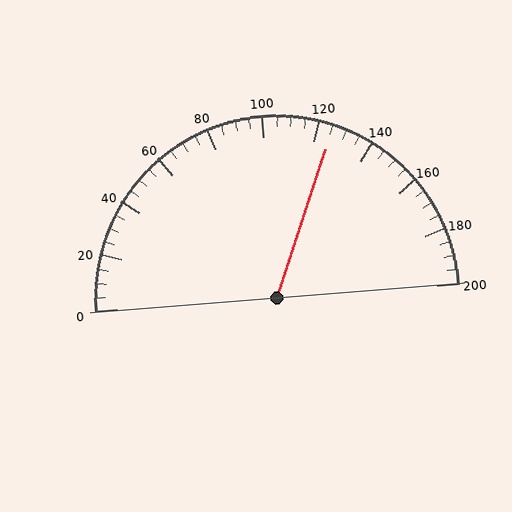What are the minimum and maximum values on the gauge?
The gauge ranges from 0 to 200.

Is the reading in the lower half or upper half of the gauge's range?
The reading is in the upper half of the range (0 to 200).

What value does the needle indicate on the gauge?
The needle indicates approximately 125.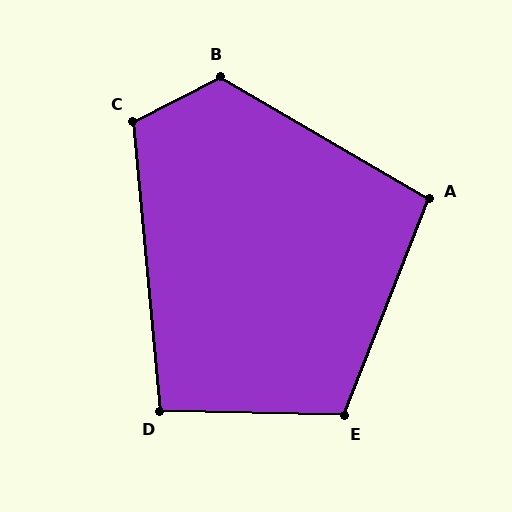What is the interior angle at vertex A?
Approximately 99 degrees (obtuse).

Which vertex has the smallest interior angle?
D, at approximately 97 degrees.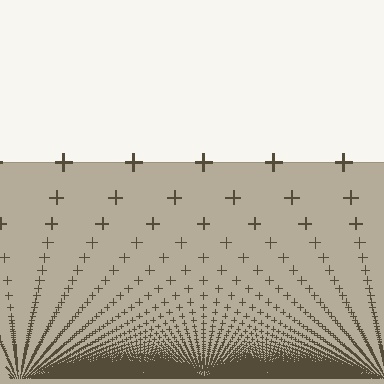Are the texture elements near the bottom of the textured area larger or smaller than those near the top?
Smaller. The gradient is inverted — elements near the bottom are smaller and denser.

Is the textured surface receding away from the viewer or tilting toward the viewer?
The surface appears to tilt toward the viewer. Texture elements get larger and sparser toward the top.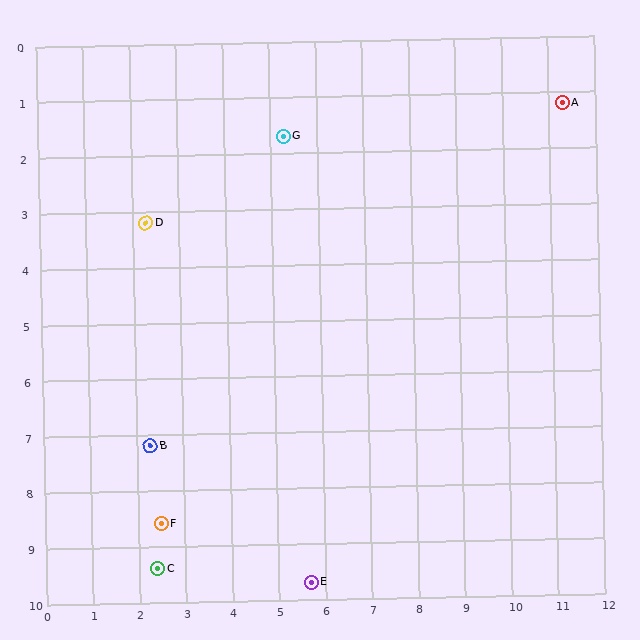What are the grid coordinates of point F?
Point F is at approximately (2.5, 8.6).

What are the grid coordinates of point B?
Point B is at approximately (2.3, 7.2).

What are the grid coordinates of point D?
Point D is at approximately (2.3, 3.2).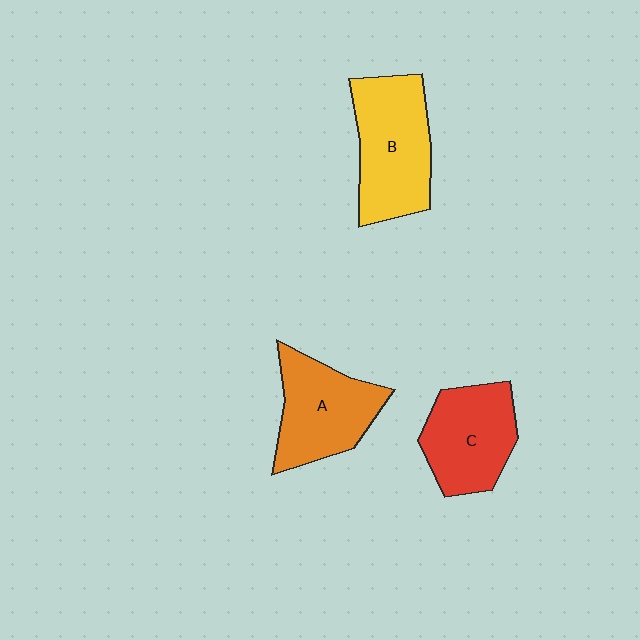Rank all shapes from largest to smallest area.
From largest to smallest: B (yellow), A (orange), C (red).